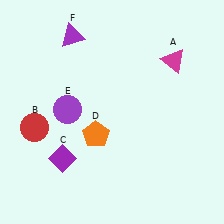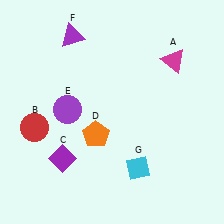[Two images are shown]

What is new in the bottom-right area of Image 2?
A cyan diamond (G) was added in the bottom-right area of Image 2.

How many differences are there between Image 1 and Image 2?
There is 1 difference between the two images.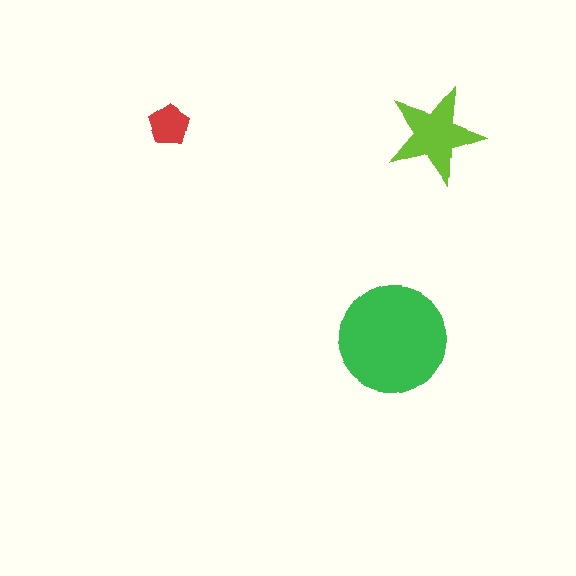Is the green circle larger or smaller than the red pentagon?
Larger.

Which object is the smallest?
The red pentagon.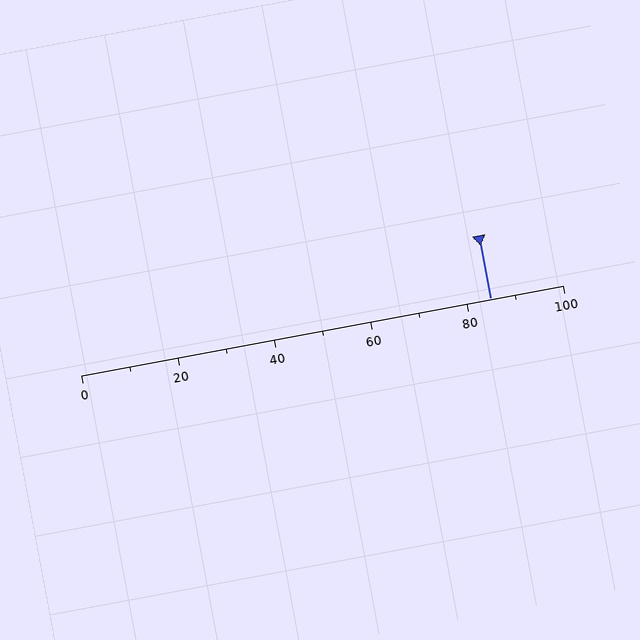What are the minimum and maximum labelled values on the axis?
The axis runs from 0 to 100.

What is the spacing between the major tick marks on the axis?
The major ticks are spaced 20 apart.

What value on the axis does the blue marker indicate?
The marker indicates approximately 85.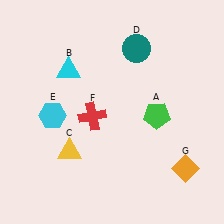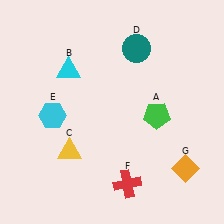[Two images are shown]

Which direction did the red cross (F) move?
The red cross (F) moved down.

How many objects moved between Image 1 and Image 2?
1 object moved between the two images.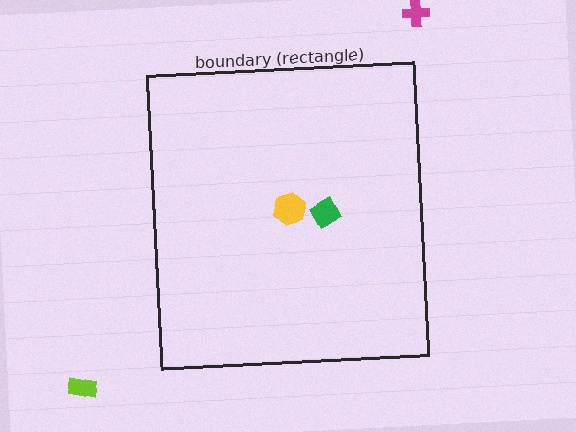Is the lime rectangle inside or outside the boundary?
Outside.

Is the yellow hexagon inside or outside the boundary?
Inside.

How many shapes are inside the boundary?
2 inside, 2 outside.